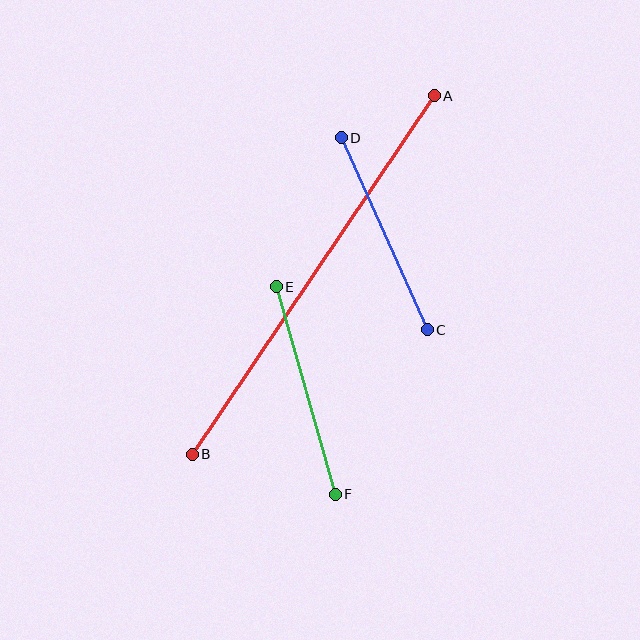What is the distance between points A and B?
The distance is approximately 432 pixels.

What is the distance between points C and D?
The distance is approximately 210 pixels.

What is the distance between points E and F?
The distance is approximately 216 pixels.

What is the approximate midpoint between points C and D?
The midpoint is at approximately (384, 234) pixels.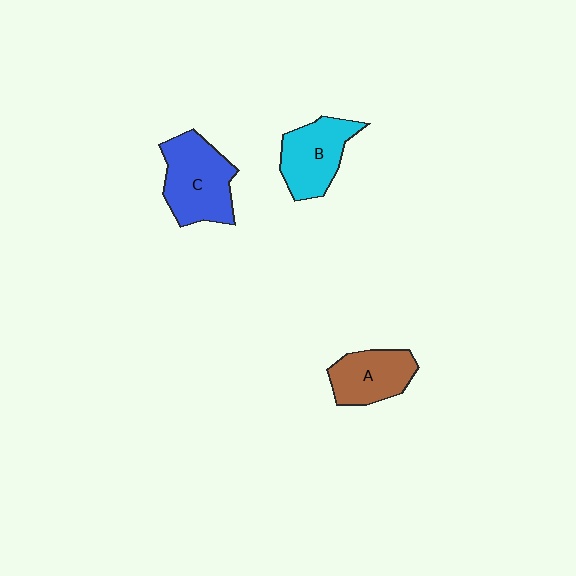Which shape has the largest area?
Shape C (blue).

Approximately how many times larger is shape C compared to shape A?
Approximately 1.4 times.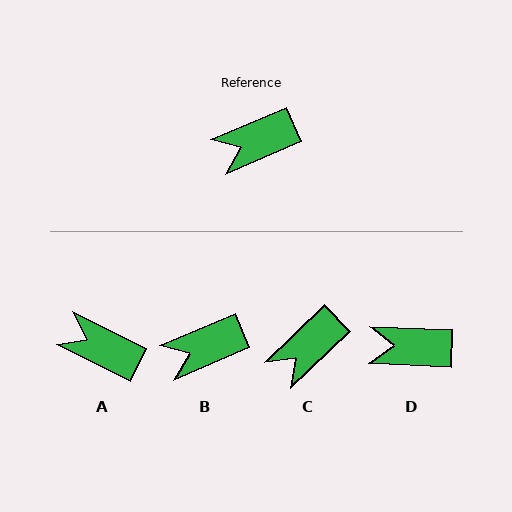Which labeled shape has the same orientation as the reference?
B.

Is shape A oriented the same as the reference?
No, it is off by about 50 degrees.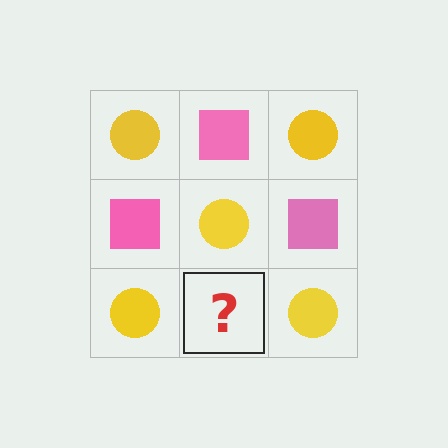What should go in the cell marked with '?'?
The missing cell should contain a pink square.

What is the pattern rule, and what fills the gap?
The rule is that it alternates yellow circle and pink square in a checkerboard pattern. The gap should be filled with a pink square.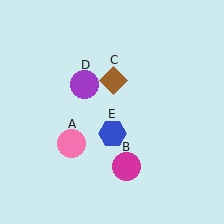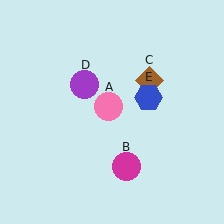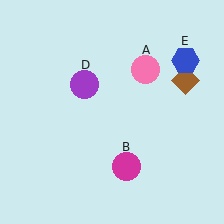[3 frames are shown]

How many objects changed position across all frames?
3 objects changed position: pink circle (object A), brown diamond (object C), blue hexagon (object E).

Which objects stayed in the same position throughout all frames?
Magenta circle (object B) and purple circle (object D) remained stationary.